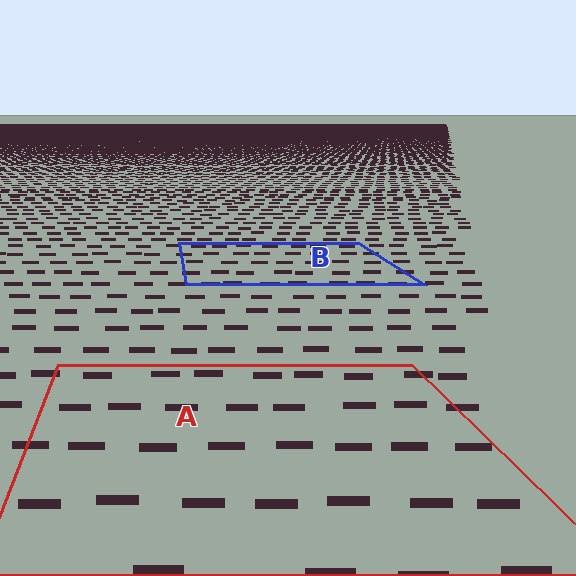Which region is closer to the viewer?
Region A is closer. The texture elements there are larger and more spread out.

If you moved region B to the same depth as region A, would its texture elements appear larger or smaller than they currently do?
They would appear larger. At a closer depth, the same texture elements are projected at a bigger on-screen size.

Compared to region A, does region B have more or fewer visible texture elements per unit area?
Region B has more texture elements per unit area — they are packed more densely because it is farther away.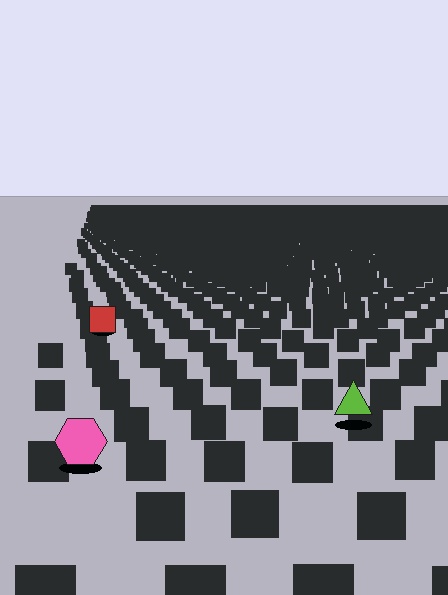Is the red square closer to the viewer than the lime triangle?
No. The lime triangle is closer — you can tell from the texture gradient: the ground texture is coarser near it.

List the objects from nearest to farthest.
From nearest to farthest: the pink hexagon, the lime triangle, the red square.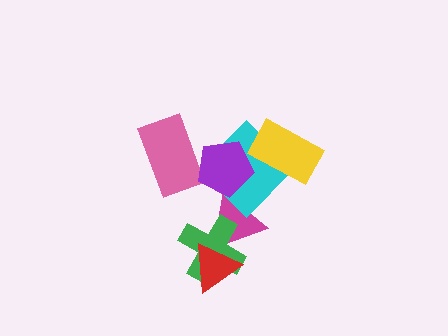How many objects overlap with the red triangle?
2 objects overlap with the red triangle.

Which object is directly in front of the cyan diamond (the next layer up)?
The pink rectangle is directly in front of the cyan diamond.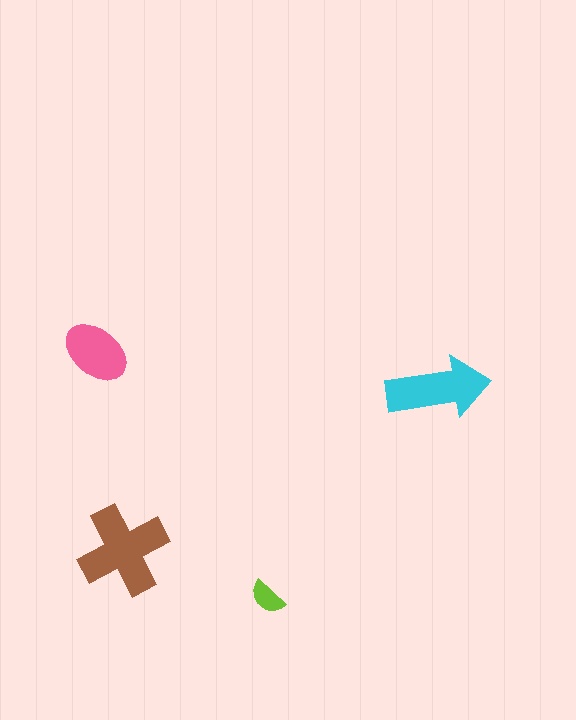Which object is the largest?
The brown cross.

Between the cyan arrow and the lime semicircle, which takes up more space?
The cyan arrow.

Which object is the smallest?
The lime semicircle.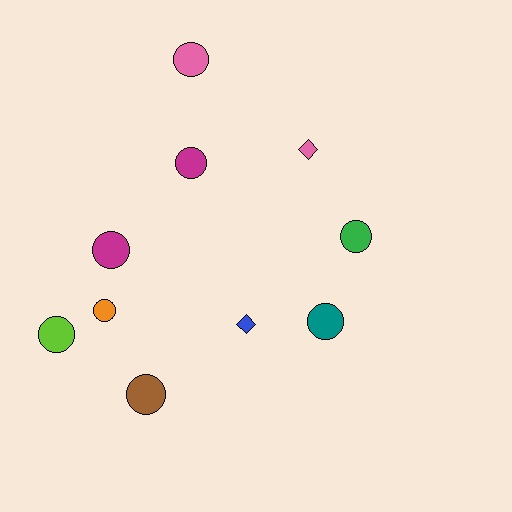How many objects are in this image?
There are 10 objects.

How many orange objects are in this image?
There is 1 orange object.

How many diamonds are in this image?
There are 2 diamonds.